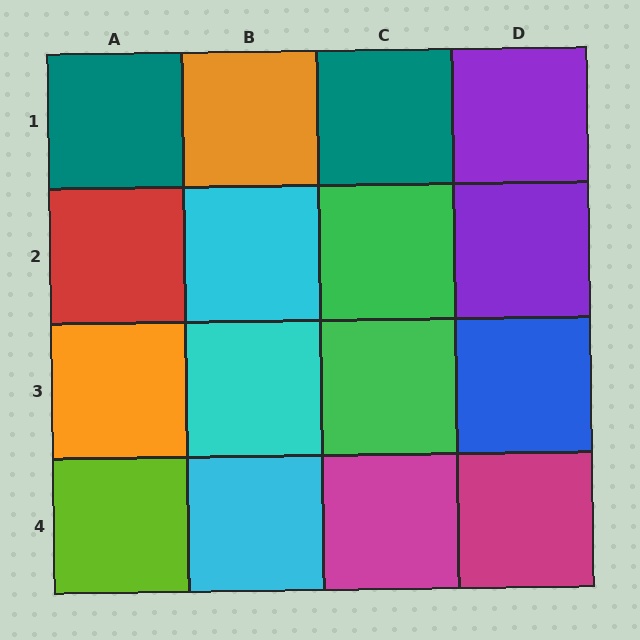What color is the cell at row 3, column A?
Orange.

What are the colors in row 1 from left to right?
Teal, orange, teal, purple.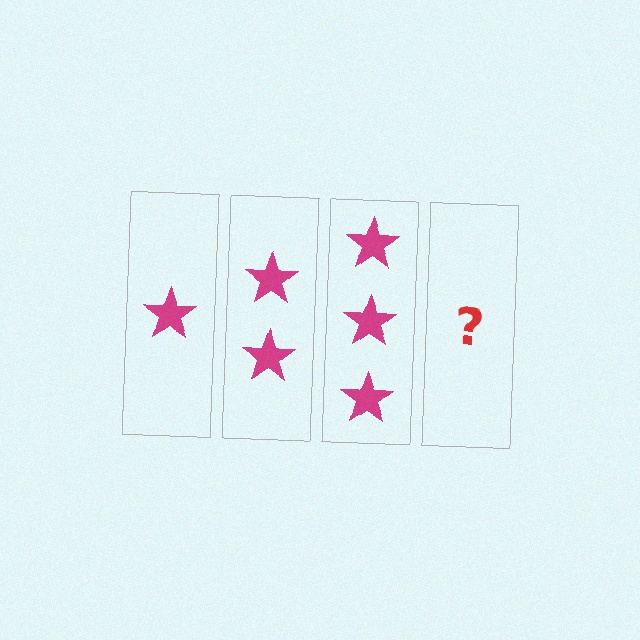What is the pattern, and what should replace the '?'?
The pattern is that each step adds one more star. The '?' should be 4 stars.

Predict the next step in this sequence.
The next step is 4 stars.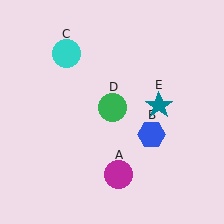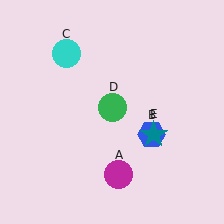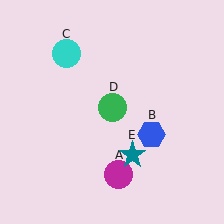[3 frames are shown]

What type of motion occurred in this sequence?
The teal star (object E) rotated clockwise around the center of the scene.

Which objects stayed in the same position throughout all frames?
Magenta circle (object A) and blue hexagon (object B) and cyan circle (object C) and green circle (object D) remained stationary.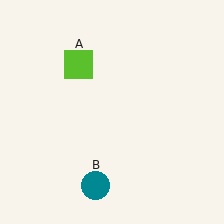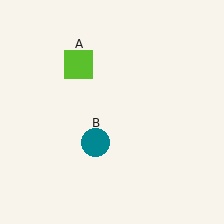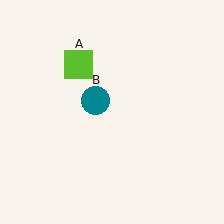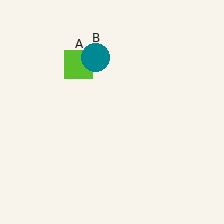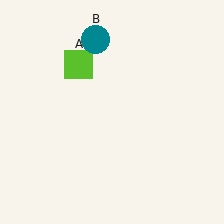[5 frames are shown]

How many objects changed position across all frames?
1 object changed position: teal circle (object B).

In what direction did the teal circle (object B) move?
The teal circle (object B) moved up.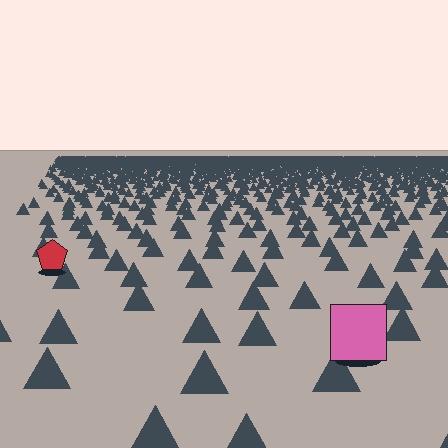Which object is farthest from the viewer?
The red pentagon is farthest from the viewer. It appears smaller and the ground texture around it is denser.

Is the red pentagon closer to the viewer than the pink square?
No. The pink square is closer — you can tell from the texture gradient: the ground texture is coarser near it.